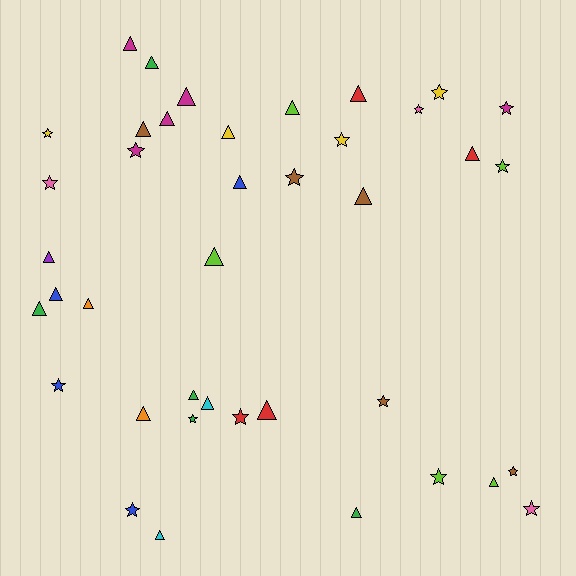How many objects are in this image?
There are 40 objects.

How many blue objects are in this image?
There are 4 blue objects.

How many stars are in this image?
There are 17 stars.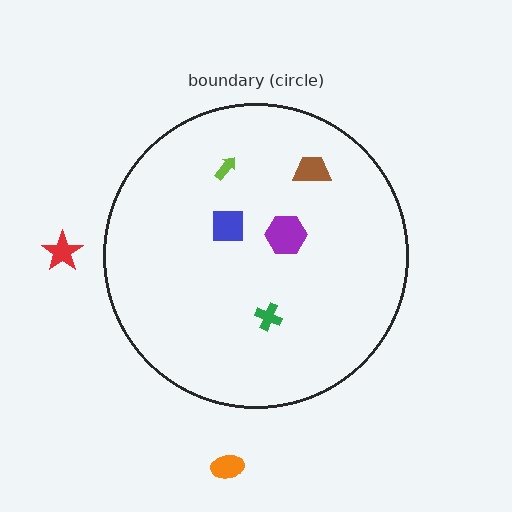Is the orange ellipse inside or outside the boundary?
Outside.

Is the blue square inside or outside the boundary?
Inside.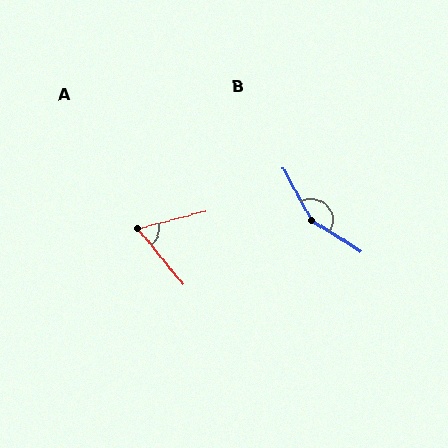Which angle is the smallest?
A, at approximately 65 degrees.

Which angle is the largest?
B, at approximately 150 degrees.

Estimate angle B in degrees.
Approximately 150 degrees.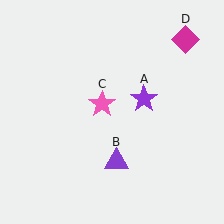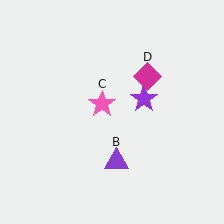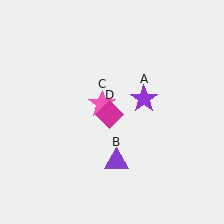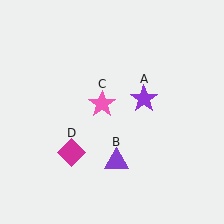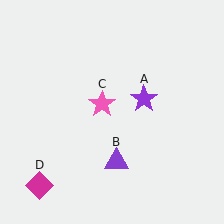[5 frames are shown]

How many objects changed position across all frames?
1 object changed position: magenta diamond (object D).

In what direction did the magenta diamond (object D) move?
The magenta diamond (object D) moved down and to the left.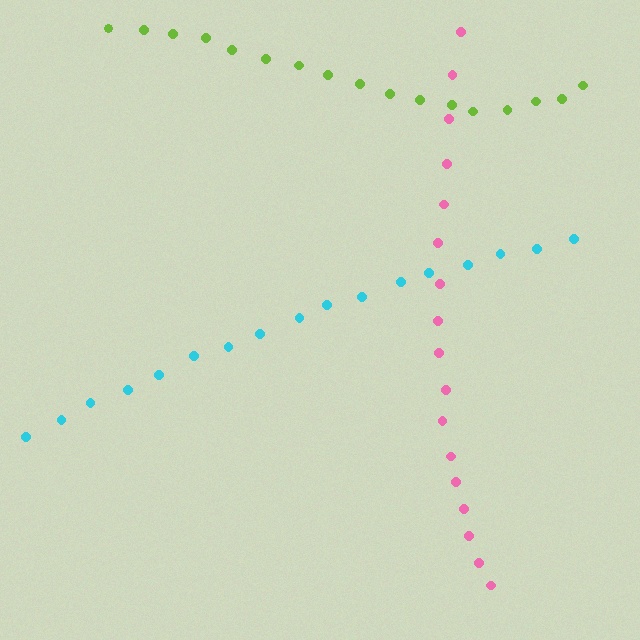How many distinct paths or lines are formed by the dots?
There are 3 distinct paths.